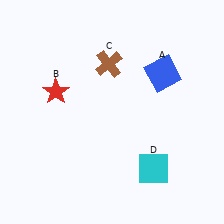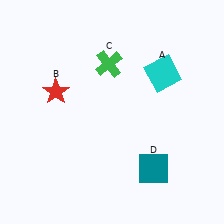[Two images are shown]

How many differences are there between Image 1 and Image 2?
There are 3 differences between the two images.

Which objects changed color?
A changed from blue to cyan. C changed from brown to green. D changed from cyan to teal.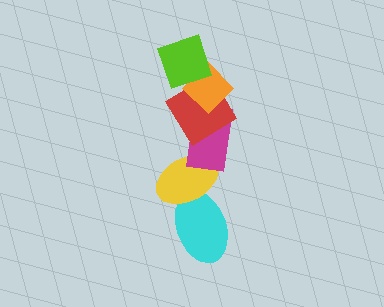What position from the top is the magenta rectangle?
The magenta rectangle is 4th from the top.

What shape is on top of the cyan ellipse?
The yellow ellipse is on top of the cyan ellipse.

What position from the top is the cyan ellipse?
The cyan ellipse is 6th from the top.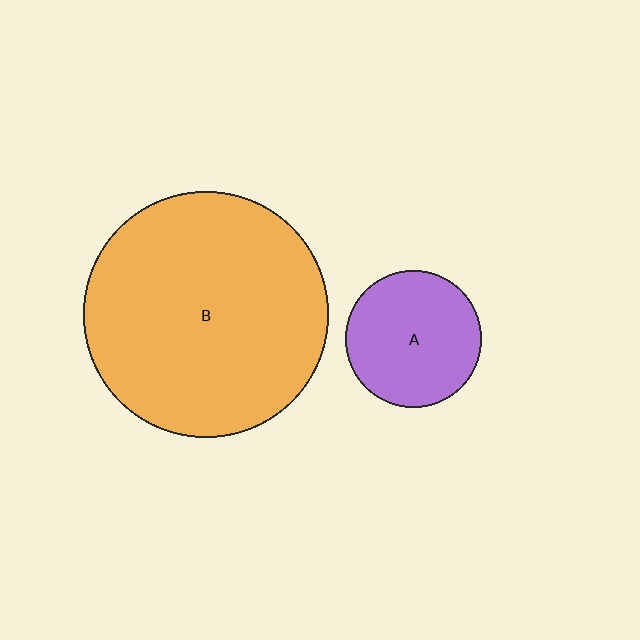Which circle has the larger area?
Circle B (orange).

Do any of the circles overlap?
No, none of the circles overlap.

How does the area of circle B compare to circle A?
Approximately 3.2 times.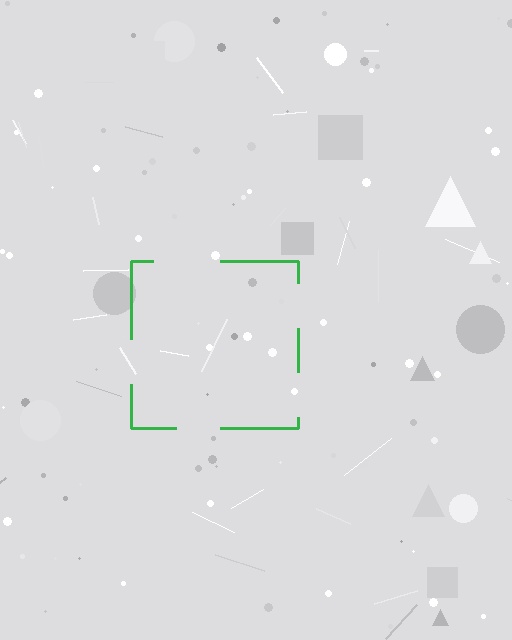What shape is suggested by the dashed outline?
The dashed outline suggests a square.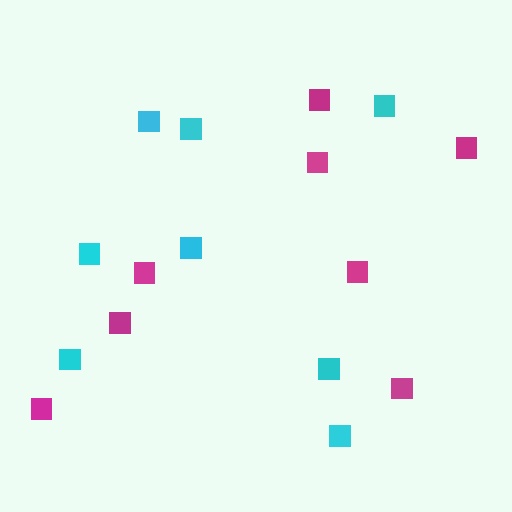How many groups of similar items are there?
There are 2 groups: one group of magenta squares (8) and one group of cyan squares (8).